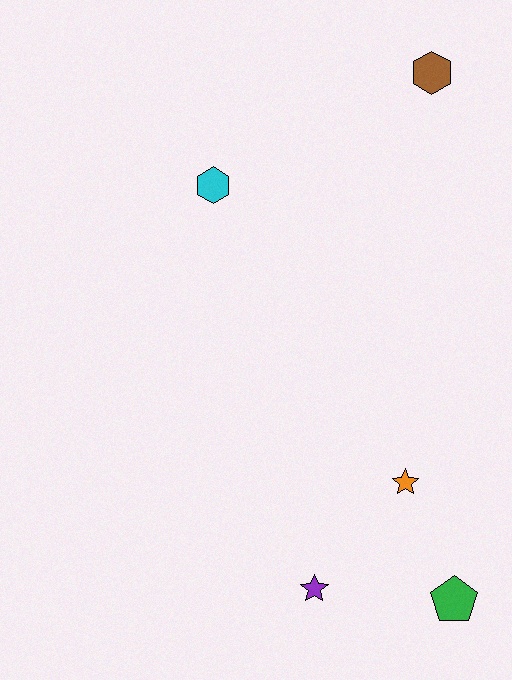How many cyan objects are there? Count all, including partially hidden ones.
There is 1 cyan object.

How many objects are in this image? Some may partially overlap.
There are 5 objects.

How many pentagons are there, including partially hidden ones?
There is 1 pentagon.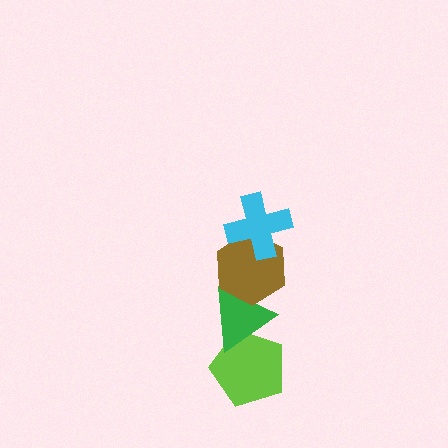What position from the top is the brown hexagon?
The brown hexagon is 2nd from the top.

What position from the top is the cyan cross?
The cyan cross is 1st from the top.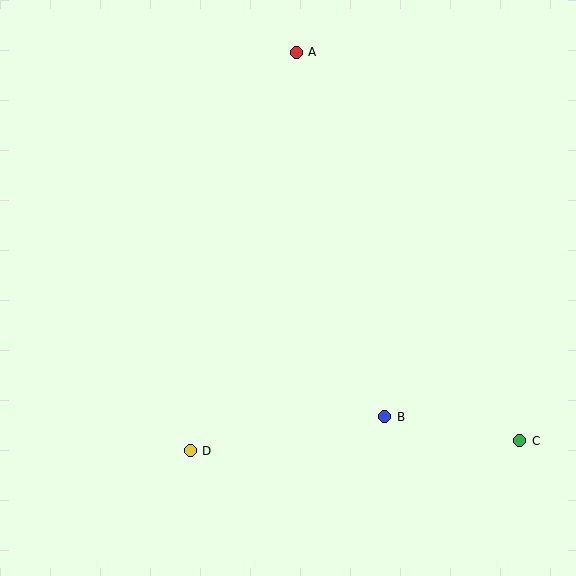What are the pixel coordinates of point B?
Point B is at (385, 417).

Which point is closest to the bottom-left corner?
Point D is closest to the bottom-left corner.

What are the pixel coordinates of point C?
Point C is at (520, 441).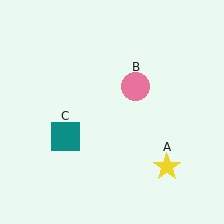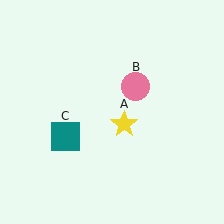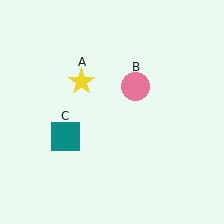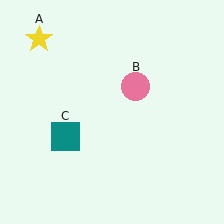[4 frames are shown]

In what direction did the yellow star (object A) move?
The yellow star (object A) moved up and to the left.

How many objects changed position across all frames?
1 object changed position: yellow star (object A).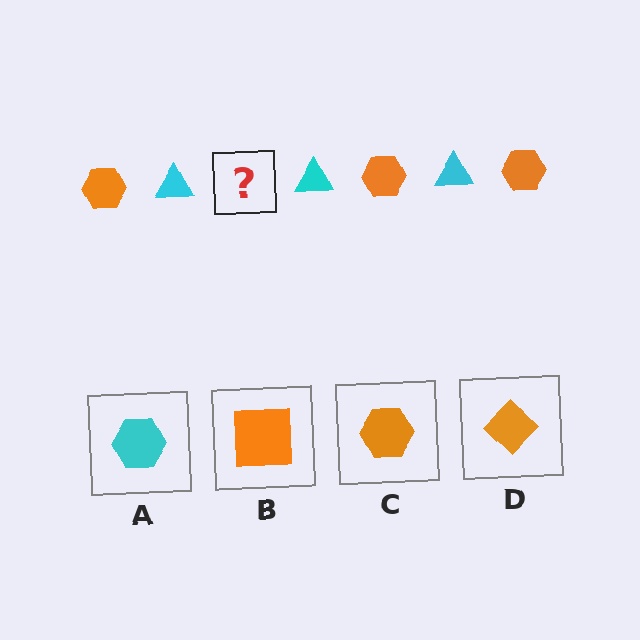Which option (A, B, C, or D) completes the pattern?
C.